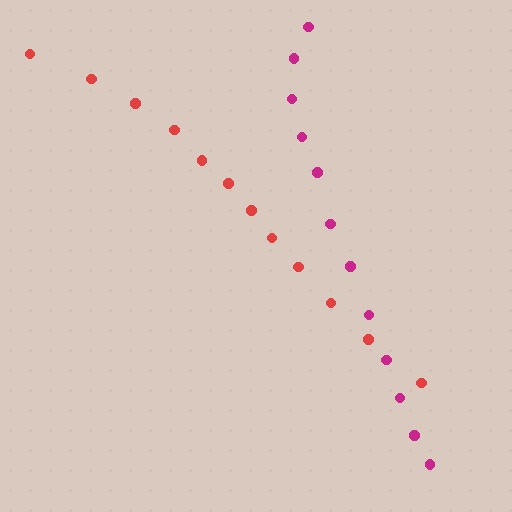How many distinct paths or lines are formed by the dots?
There are 2 distinct paths.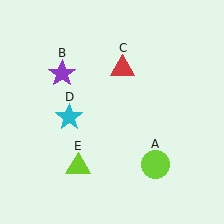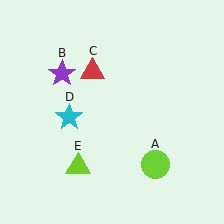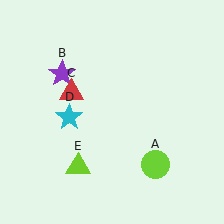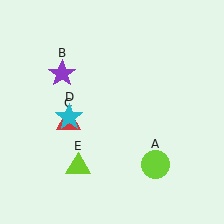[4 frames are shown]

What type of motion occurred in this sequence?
The red triangle (object C) rotated counterclockwise around the center of the scene.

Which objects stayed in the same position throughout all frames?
Lime circle (object A) and purple star (object B) and cyan star (object D) and lime triangle (object E) remained stationary.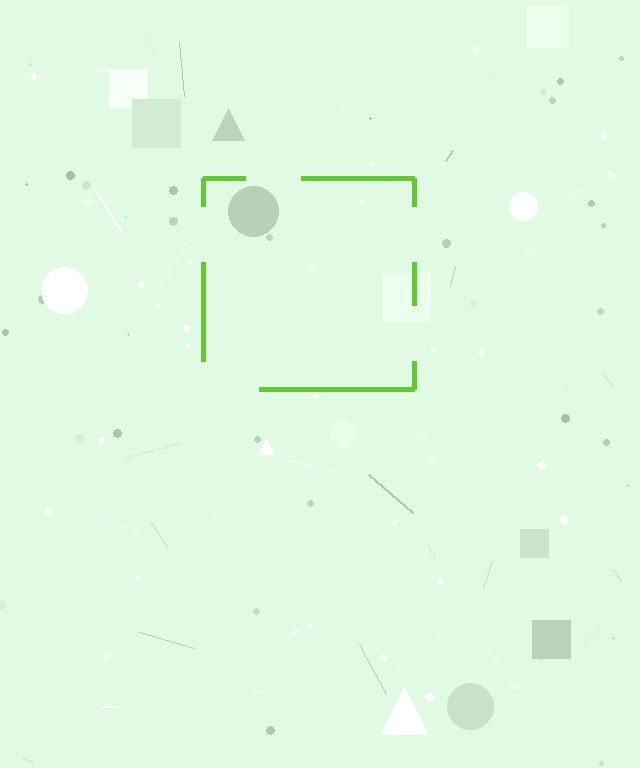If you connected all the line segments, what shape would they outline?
They would outline a square.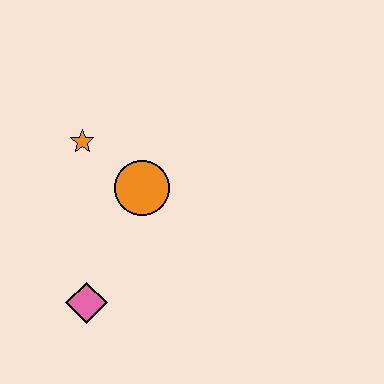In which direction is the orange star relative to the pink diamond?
The orange star is above the pink diamond.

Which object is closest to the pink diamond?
The orange circle is closest to the pink diamond.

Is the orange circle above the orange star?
No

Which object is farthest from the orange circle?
The pink diamond is farthest from the orange circle.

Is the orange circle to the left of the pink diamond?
No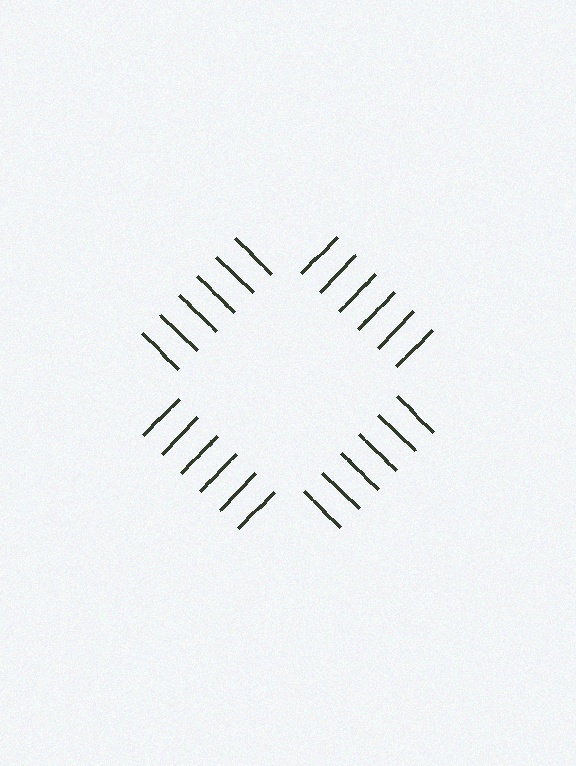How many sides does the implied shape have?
4 sides — the line-ends trace a square.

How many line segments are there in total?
24 — 6 along each of the 4 edges.